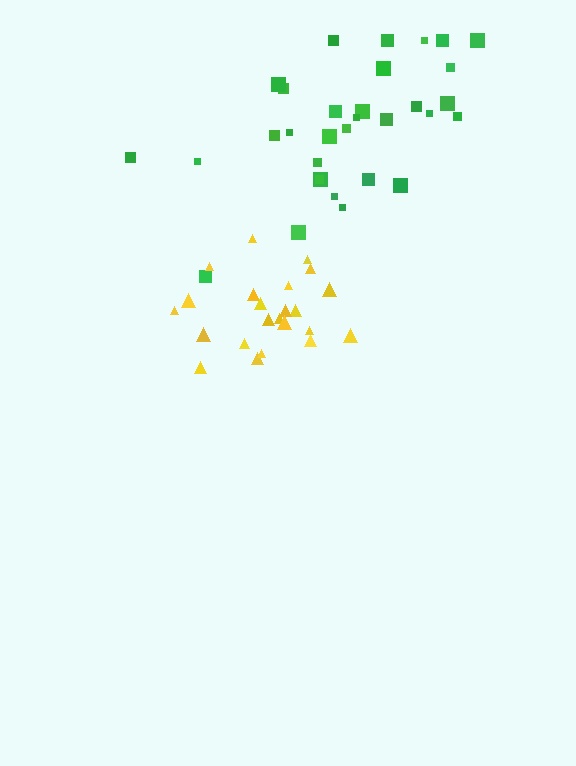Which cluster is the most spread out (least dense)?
Green.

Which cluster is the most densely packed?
Yellow.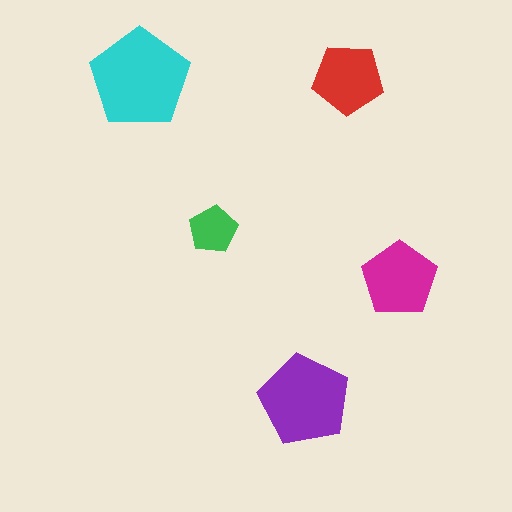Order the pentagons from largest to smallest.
the cyan one, the purple one, the magenta one, the red one, the green one.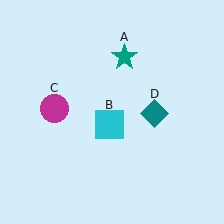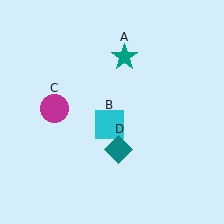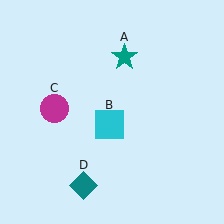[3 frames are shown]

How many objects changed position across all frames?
1 object changed position: teal diamond (object D).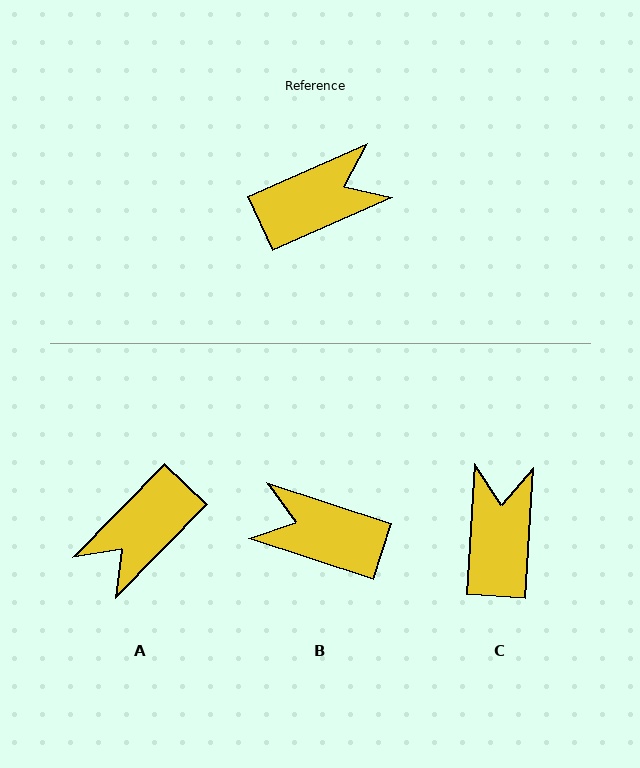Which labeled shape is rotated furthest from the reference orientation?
A, about 158 degrees away.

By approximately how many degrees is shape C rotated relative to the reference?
Approximately 62 degrees counter-clockwise.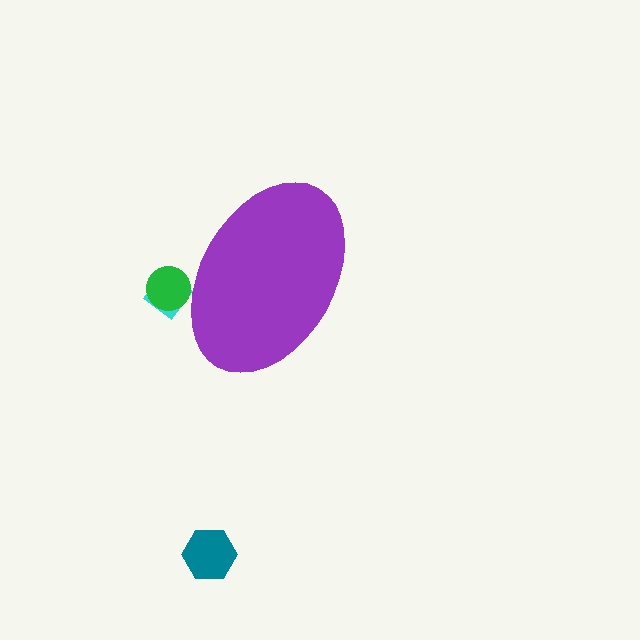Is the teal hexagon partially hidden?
No, the teal hexagon is fully visible.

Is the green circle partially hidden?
Yes, the green circle is partially hidden behind the purple ellipse.